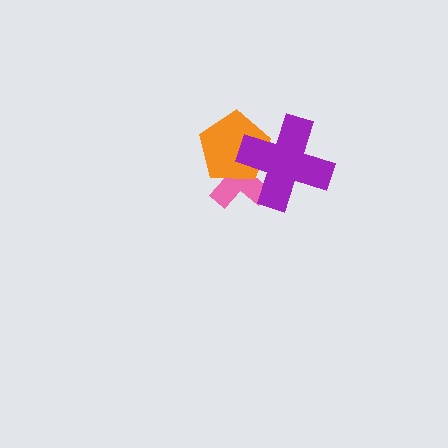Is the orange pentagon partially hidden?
Yes, it is partially covered by another shape.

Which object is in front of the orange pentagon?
The purple cross is in front of the orange pentagon.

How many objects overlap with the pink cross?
2 objects overlap with the pink cross.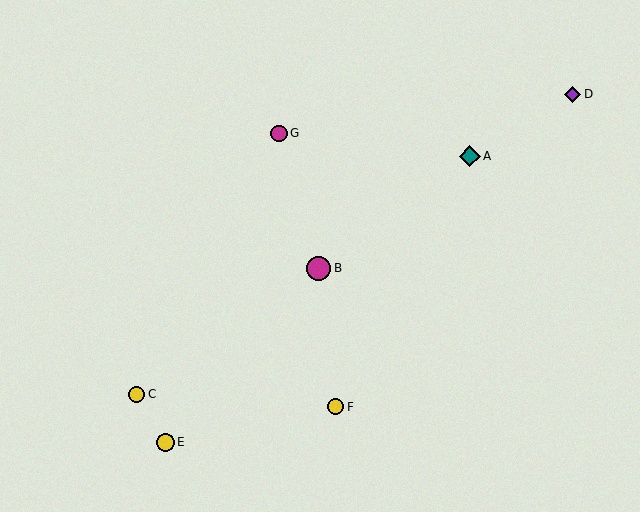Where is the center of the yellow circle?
The center of the yellow circle is at (165, 442).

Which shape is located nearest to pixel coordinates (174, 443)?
The yellow circle (labeled E) at (165, 442) is nearest to that location.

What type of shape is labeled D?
Shape D is a purple diamond.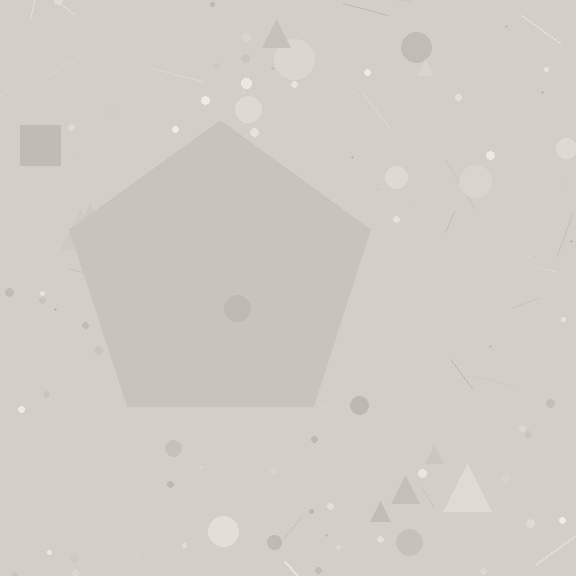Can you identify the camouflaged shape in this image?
The camouflaged shape is a pentagon.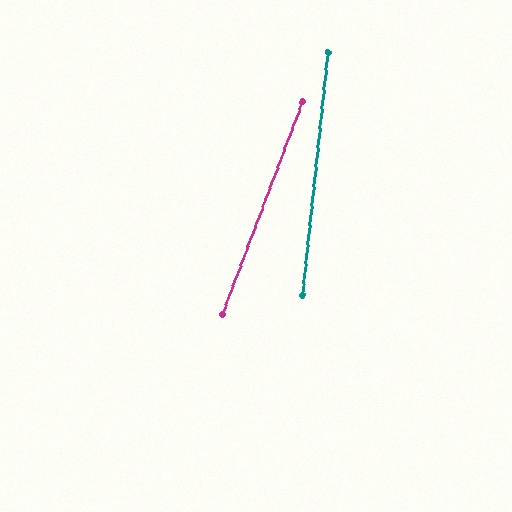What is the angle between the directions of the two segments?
Approximately 15 degrees.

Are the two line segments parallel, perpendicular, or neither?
Neither parallel nor perpendicular — they differ by about 15°.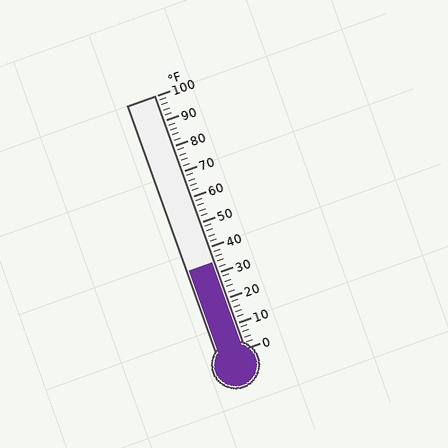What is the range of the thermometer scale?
The thermometer scale ranges from 0°F to 100°F.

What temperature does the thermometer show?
The thermometer shows approximately 34°F.